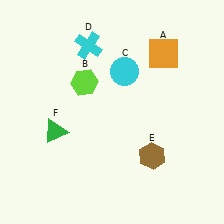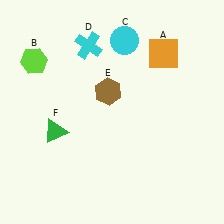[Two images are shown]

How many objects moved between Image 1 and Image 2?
3 objects moved between the two images.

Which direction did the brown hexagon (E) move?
The brown hexagon (E) moved up.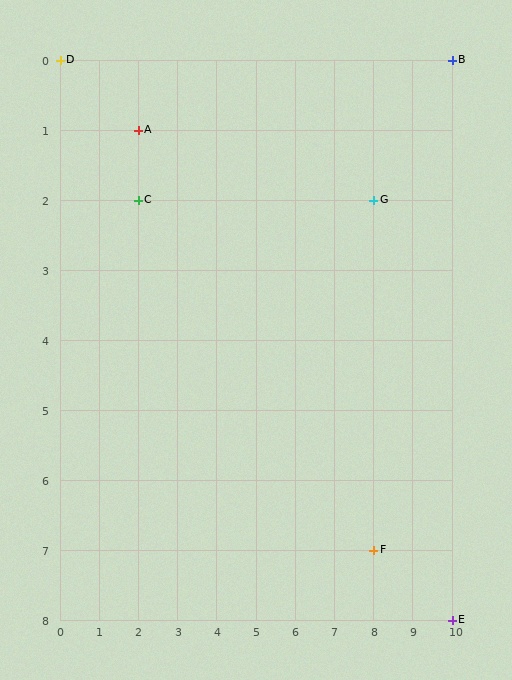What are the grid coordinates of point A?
Point A is at grid coordinates (2, 1).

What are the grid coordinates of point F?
Point F is at grid coordinates (8, 7).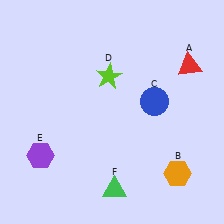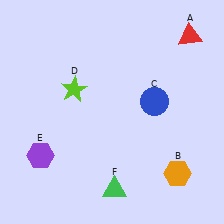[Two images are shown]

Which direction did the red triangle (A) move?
The red triangle (A) moved up.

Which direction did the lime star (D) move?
The lime star (D) moved left.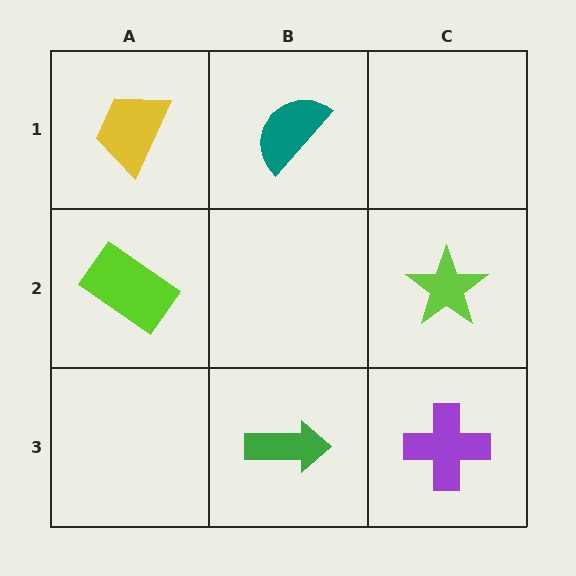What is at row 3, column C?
A purple cross.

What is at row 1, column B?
A teal semicircle.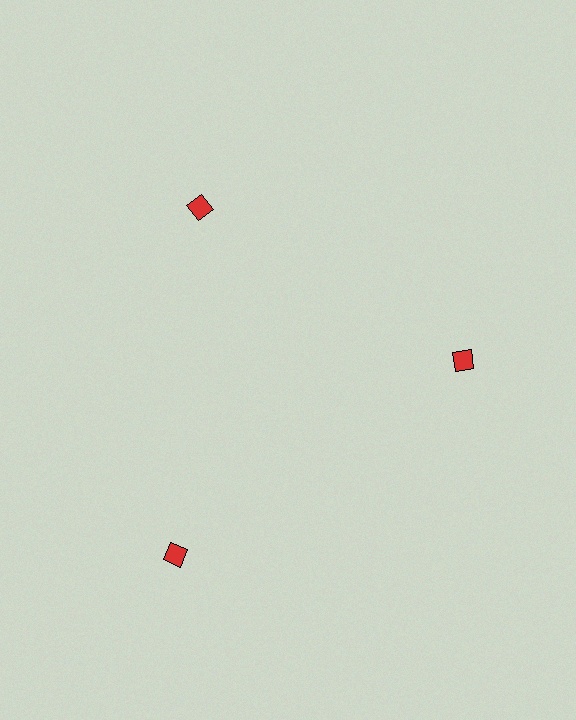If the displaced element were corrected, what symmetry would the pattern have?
It would have 3-fold rotational symmetry — the pattern would map onto itself every 120 degrees.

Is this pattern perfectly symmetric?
No. The 3 red squares are arranged in a ring, but one element near the 7 o'clock position is pushed outward from the center, breaking the 3-fold rotational symmetry.